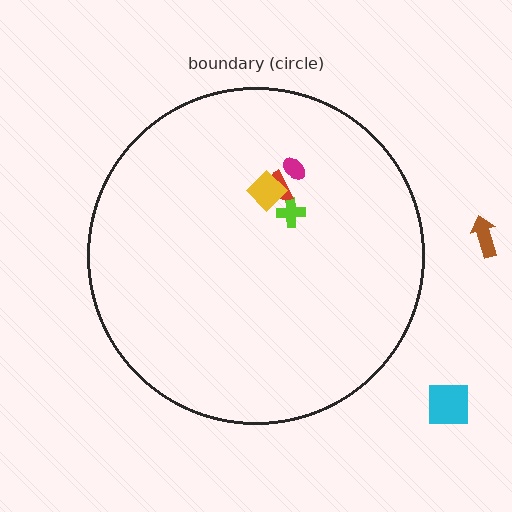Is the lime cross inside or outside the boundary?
Inside.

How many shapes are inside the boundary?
4 inside, 2 outside.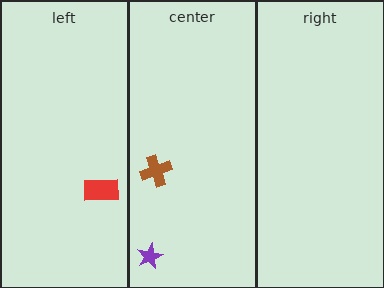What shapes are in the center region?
The purple star, the brown cross.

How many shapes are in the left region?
1.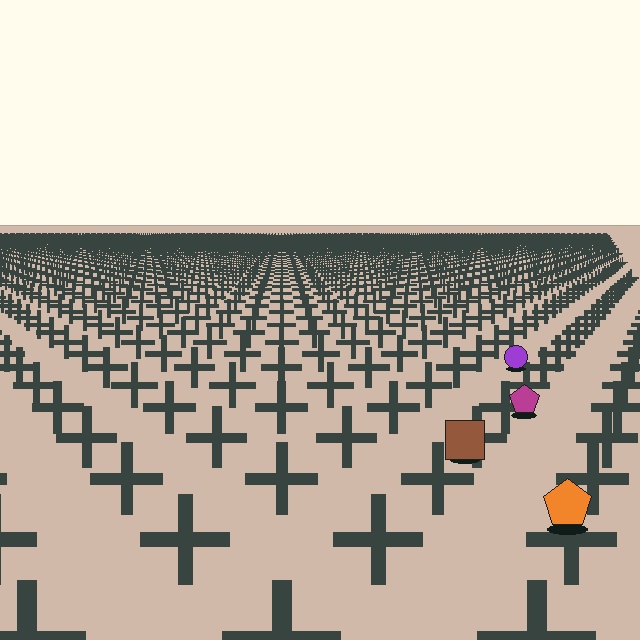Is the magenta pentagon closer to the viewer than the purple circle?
Yes. The magenta pentagon is closer — you can tell from the texture gradient: the ground texture is coarser near it.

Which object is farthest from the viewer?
The purple circle is farthest from the viewer. It appears smaller and the ground texture around it is denser.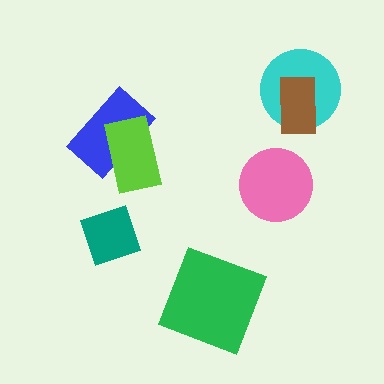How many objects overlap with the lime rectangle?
1 object overlaps with the lime rectangle.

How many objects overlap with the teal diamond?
0 objects overlap with the teal diamond.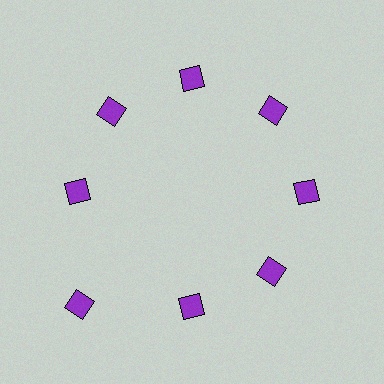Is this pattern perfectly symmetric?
No. The 8 purple diamonds are arranged in a ring, but one element near the 8 o'clock position is pushed outward from the center, breaking the 8-fold rotational symmetry.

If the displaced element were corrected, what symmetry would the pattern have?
It would have 8-fold rotational symmetry — the pattern would map onto itself every 45 degrees.